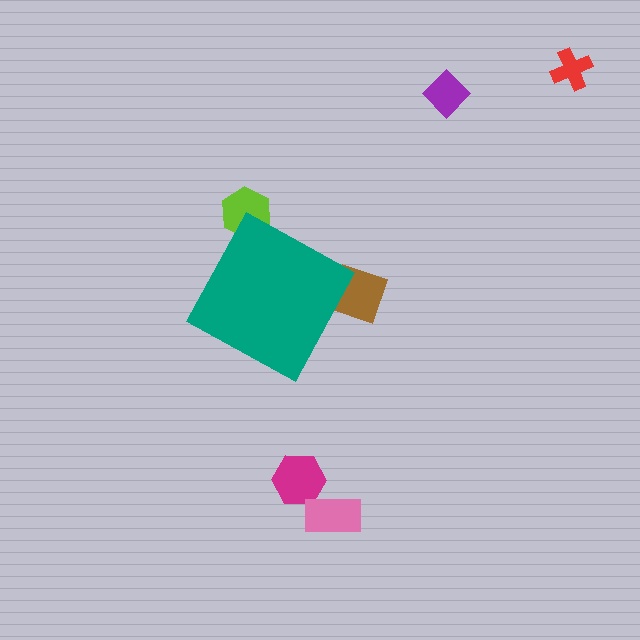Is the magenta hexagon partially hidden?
No, the magenta hexagon is fully visible.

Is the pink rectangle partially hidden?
No, the pink rectangle is fully visible.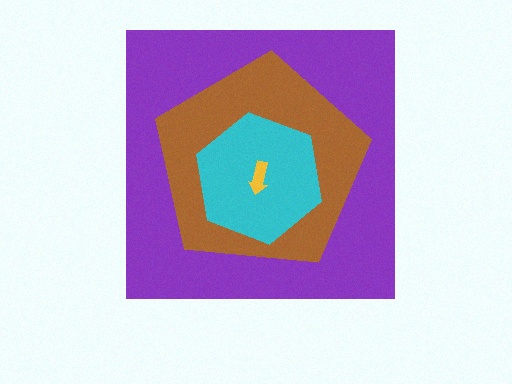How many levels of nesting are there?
4.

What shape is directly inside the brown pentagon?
The cyan hexagon.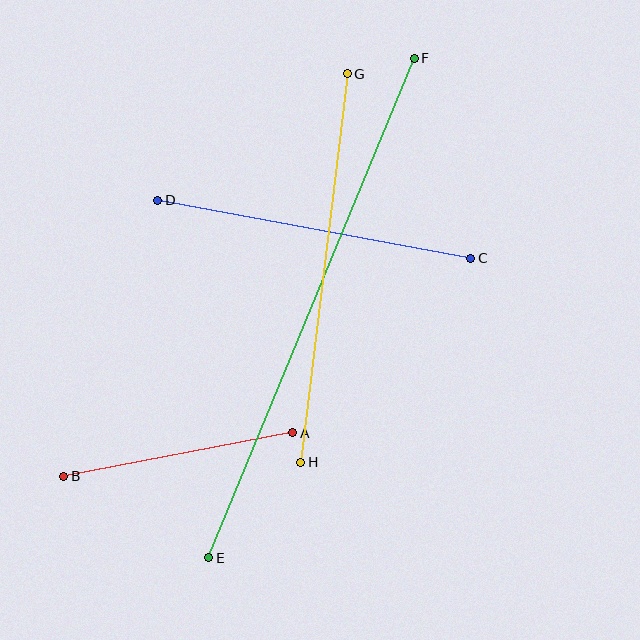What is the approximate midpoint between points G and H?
The midpoint is at approximately (324, 268) pixels.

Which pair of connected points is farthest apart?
Points E and F are farthest apart.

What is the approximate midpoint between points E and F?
The midpoint is at approximately (311, 308) pixels.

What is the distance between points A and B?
The distance is approximately 233 pixels.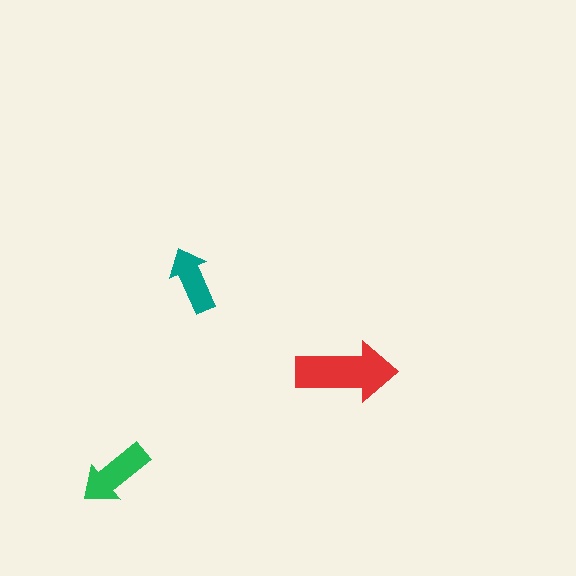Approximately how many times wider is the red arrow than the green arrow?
About 1.5 times wider.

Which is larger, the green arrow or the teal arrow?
The green one.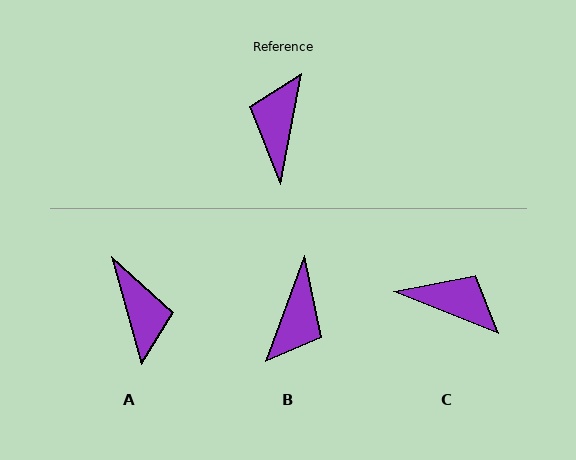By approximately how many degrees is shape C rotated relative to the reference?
Approximately 101 degrees clockwise.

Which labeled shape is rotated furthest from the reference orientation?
B, about 171 degrees away.